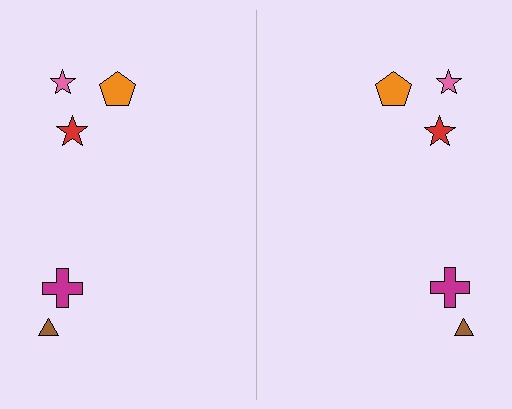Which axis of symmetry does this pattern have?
The pattern has a vertical axis of symmetry running through the center of the image.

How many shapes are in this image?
There are 10 shapes in this image.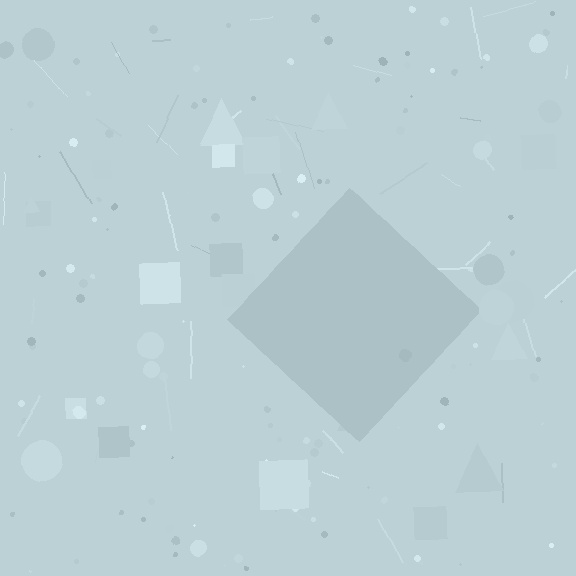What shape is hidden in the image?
A diamond is hidden in the image.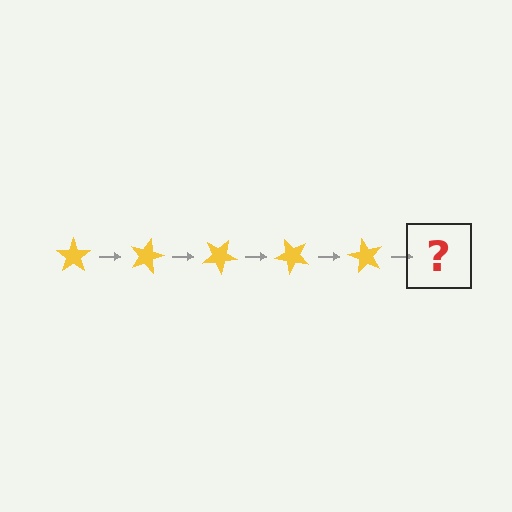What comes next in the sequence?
The next element should be a yellow star rotated 75 degrees.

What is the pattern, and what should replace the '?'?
The pattern is that the star rotates 15 degrees each step. The '?' should be a yellow star rotated 75 degrees.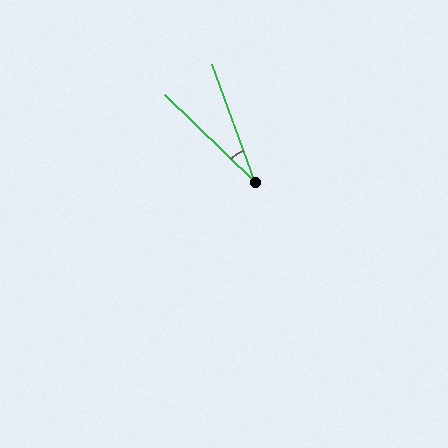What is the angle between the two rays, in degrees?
Approximately 26 degrees.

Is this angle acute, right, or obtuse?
It is acute.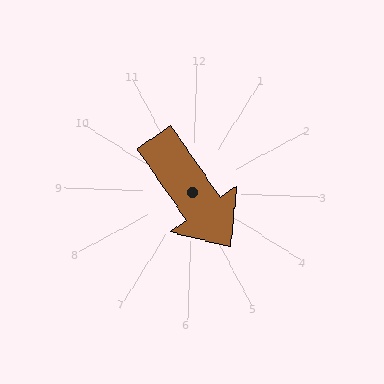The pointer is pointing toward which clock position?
Roughly 5 o'clock.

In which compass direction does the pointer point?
Southeast.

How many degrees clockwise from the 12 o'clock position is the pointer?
Approximately 143 degrees.